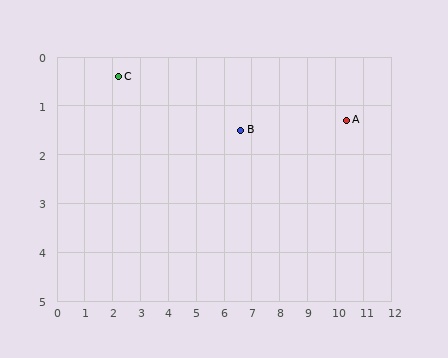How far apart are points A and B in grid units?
Points A and B are about 3.8 grid units apart.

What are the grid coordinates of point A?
Point A is at approximately (10.4, 1.3).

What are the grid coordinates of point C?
Point C is at approximately (2.2, 0.4).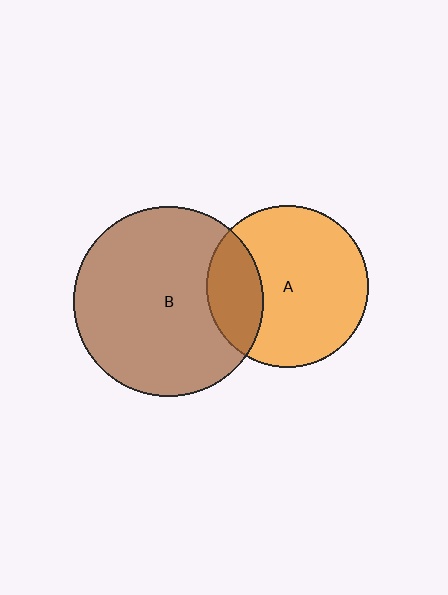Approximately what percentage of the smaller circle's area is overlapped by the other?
Approximately 25%.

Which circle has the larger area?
Circle B (brown).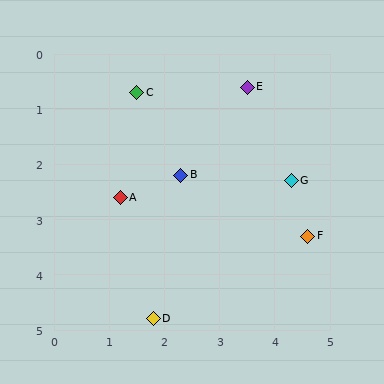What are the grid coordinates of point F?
Point F is at approximately (4.6, 3.3).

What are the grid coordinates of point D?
Point D is at approximately (1.8, 4.8).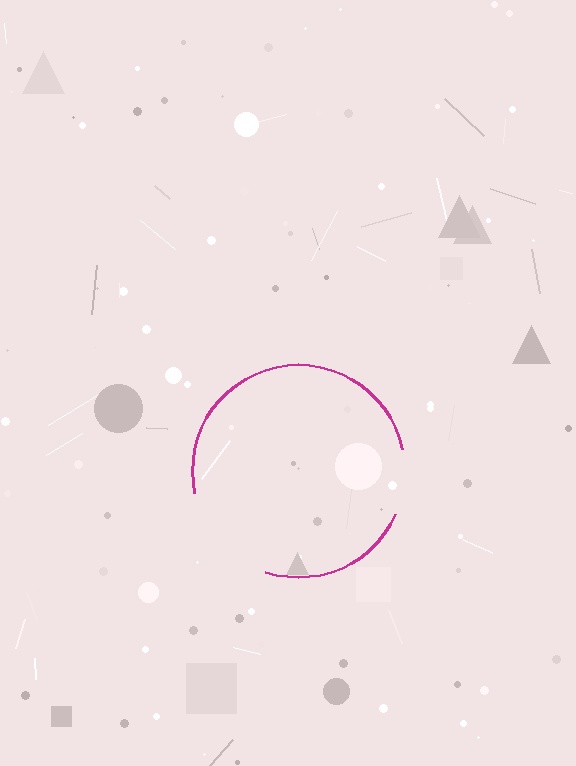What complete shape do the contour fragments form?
The contour fragments form a circle.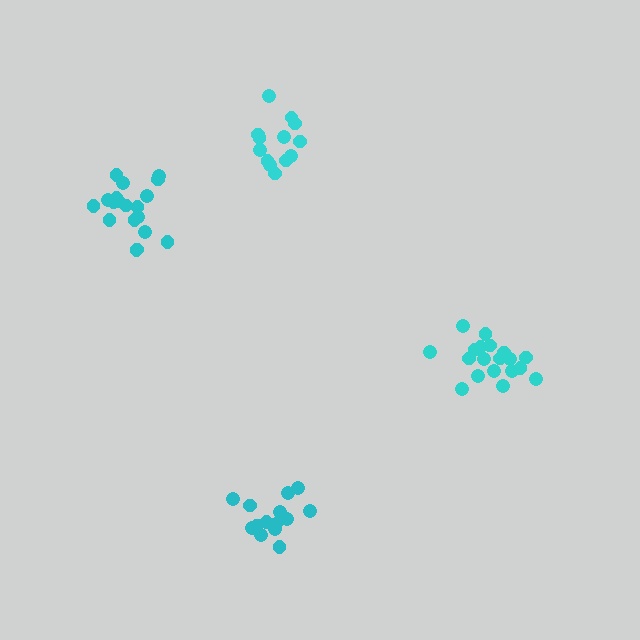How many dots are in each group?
Group 1: 13 dots, Group 2: 14 dots, Group 3: 19 dots, Group 4: 19 dots (65 total).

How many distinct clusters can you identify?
There are 4 distinct clusters.